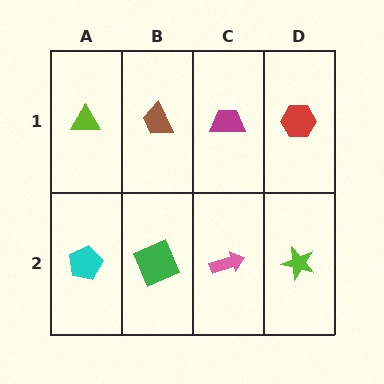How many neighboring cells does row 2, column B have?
3.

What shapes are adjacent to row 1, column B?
A green square (row 2, column B), a lime triangle (row 1, column A), a magenta trapezoid (row 1, column C).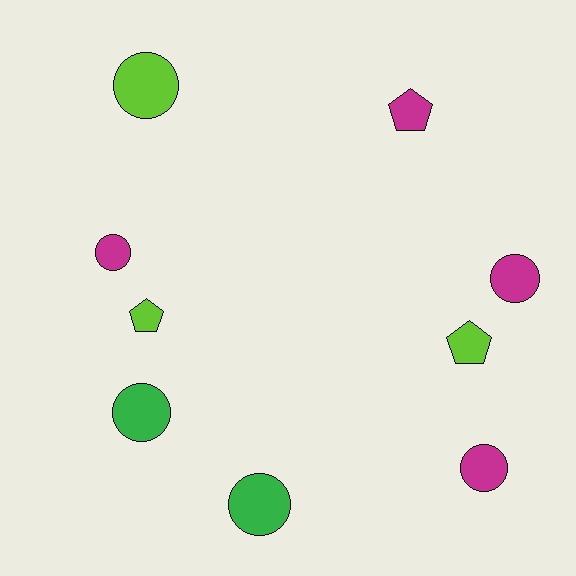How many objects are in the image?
There are 9 objects.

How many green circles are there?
There are 2 green circles.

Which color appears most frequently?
Magenta, with 4 objects.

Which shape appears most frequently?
Circle, with 6 objects.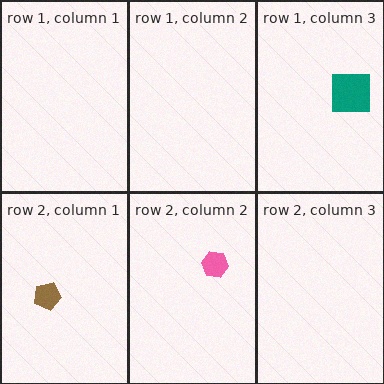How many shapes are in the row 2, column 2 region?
1.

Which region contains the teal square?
The row 1, column 3 region.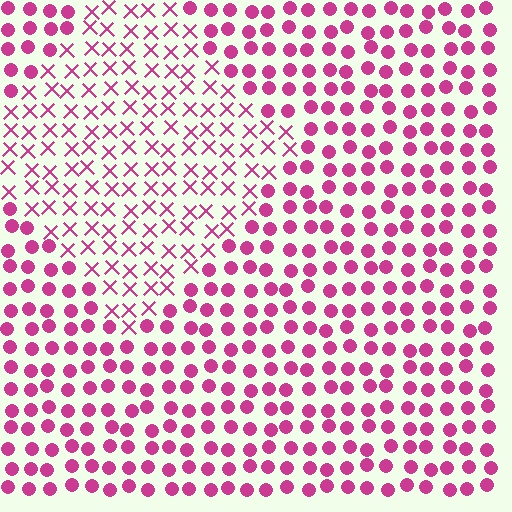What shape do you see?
I see a diamond.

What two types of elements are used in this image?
The image uses X marks inside the diamond region and circles outside it.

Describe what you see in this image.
The image is filled with small magenta elements arranged in a uniform grid. A diamond-shaped region contains X marks, while the surrounding area contains circles. The boundary is defined purely by the change in element shape.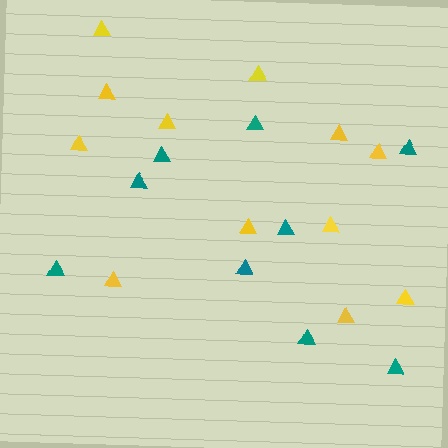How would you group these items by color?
There are 2 groups: one group of yellow triangles (12) and one group of teal triangles (9).